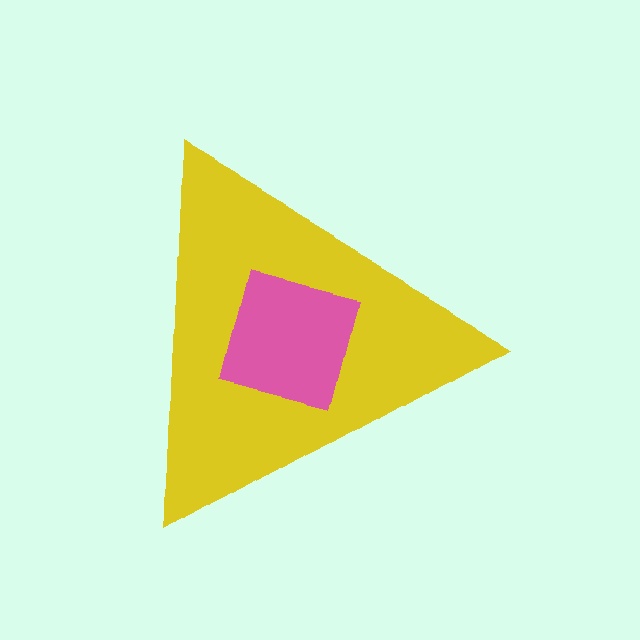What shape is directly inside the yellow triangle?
The pink square.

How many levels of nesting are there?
2.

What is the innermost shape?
The pink square.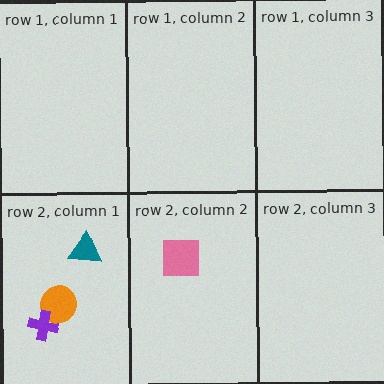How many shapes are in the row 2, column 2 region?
1.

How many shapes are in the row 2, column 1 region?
3.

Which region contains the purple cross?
The row 2, column 1 region.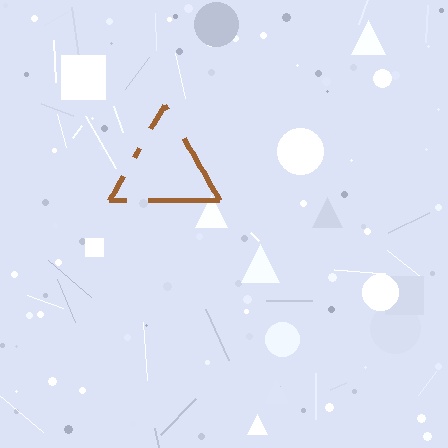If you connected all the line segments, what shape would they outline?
They would outline a triangle.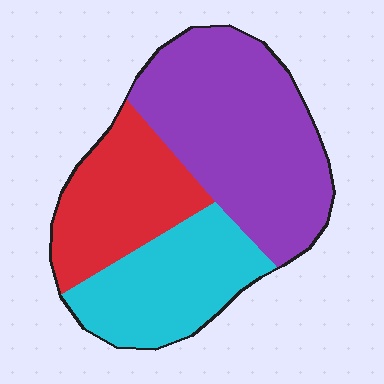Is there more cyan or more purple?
Purple.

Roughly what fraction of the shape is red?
Red takes up about one quarter (1/4) of the shape.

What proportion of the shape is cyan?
Cyan takes up between a quarter and a half of the shape.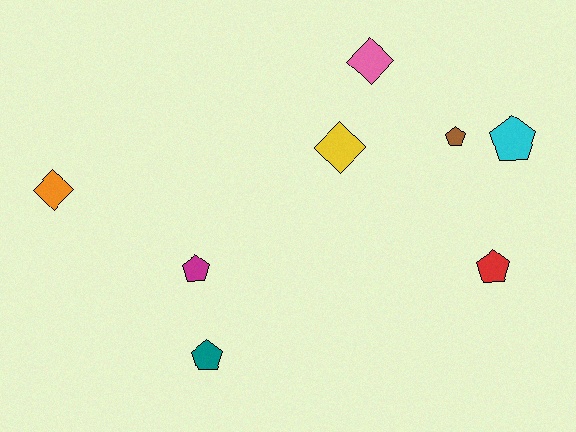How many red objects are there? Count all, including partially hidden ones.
There is 1 red object.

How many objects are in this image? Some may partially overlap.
There are 8 objects.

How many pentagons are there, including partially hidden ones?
There are 5 pentagons.